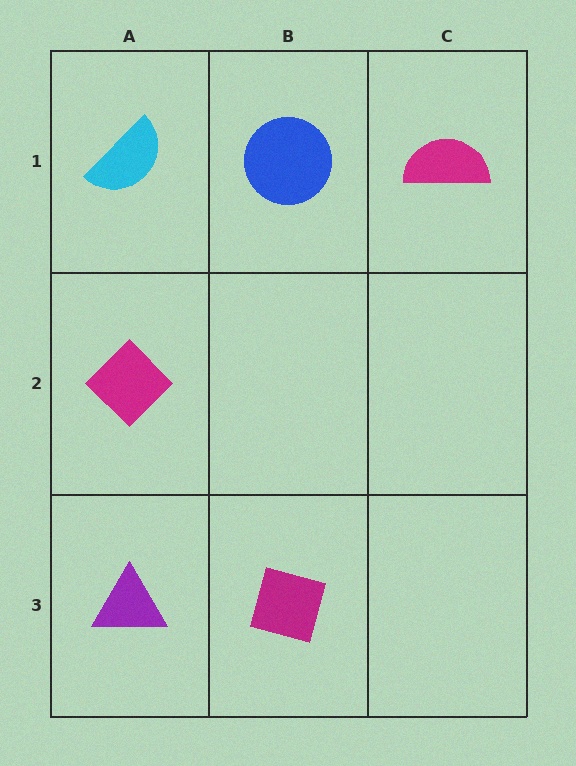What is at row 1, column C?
A magenta semicircle.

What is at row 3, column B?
A magenta square.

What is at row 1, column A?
A cyan semicircle.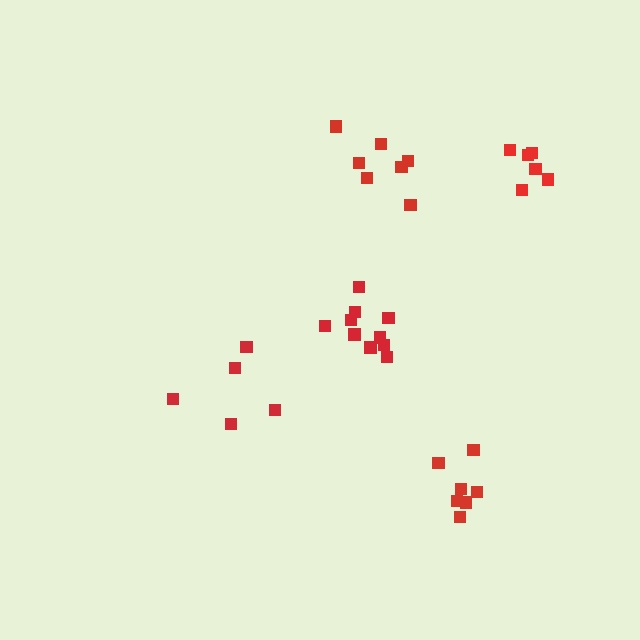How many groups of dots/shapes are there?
There are 5 groups.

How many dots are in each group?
Group 1: 7 dots, Group 2: 10 dots, Group 3: 5 dots, Group 4: 7 dots, Group 5: 6 dots (35 total).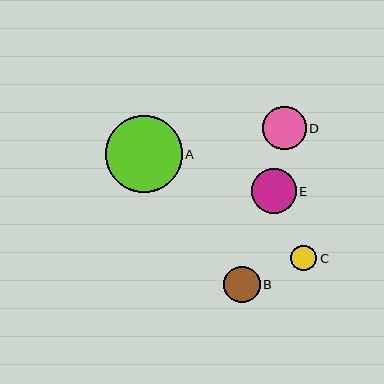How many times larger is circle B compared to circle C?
Circle B is approximately 1.4 times the size of circle C.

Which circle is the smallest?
Circle C is the smallest with a size of approximately 26 pixels.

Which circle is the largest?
Circle A is the largest with a size of approximately 77 pixels.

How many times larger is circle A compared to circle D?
Circle A is approximately 1.8 times the size of circle D.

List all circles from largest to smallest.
From largest to smallest: A, E, D, B, C.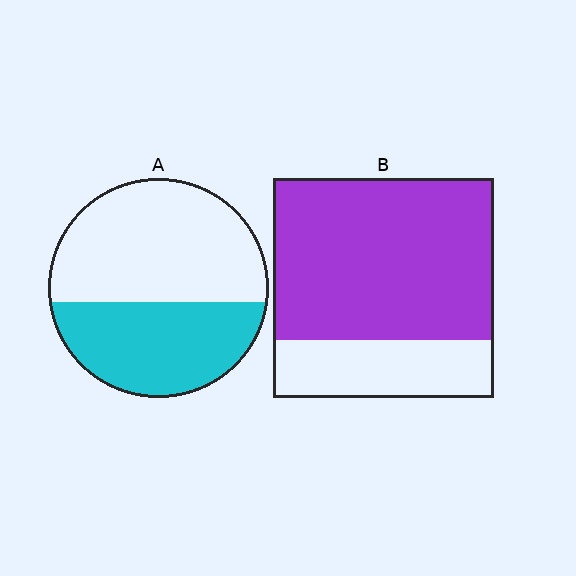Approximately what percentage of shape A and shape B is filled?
A is approximately 40% and B is approximately 75%.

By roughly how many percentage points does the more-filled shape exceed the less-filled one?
By roughly 30 percentage points (B over A).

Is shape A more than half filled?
No.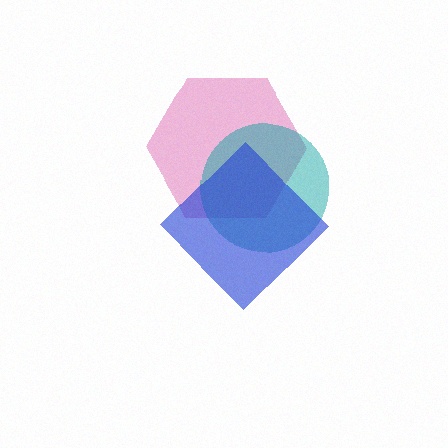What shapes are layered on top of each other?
The layered shapes are: a pink hexagon, a teal circle, a blue diamond.